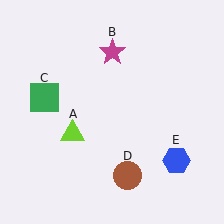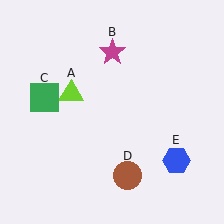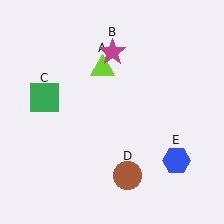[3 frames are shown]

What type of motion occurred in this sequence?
The lime triangle (object A) rotated clockwise around the center of the scene.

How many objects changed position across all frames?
1 object changed position: lime triangle (object A).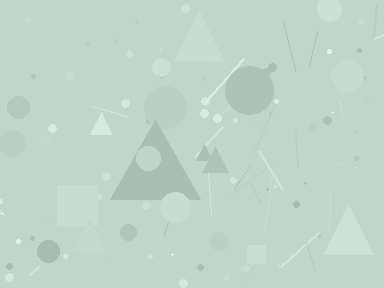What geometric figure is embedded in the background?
A triangle is embedded in the background.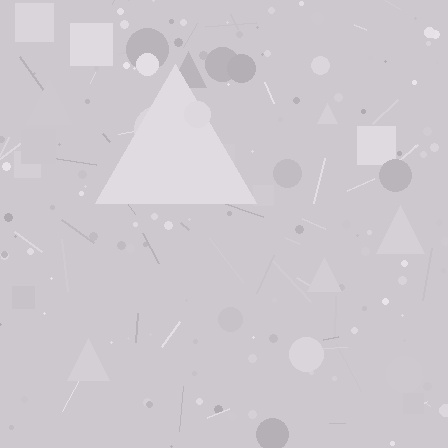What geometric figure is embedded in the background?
A triangle is embedded in the background.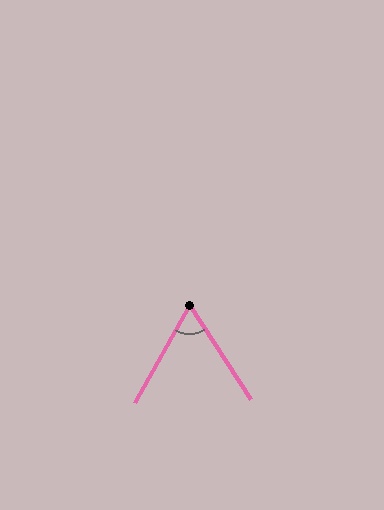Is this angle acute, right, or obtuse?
It is acute.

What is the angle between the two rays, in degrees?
Approximately 62 degrees.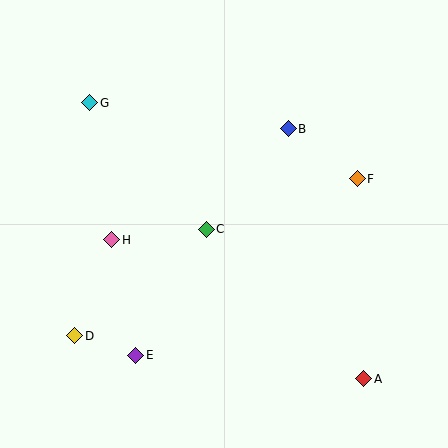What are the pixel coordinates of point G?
Point G is at (90, 103).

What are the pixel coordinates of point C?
Point C is at (206, 229).